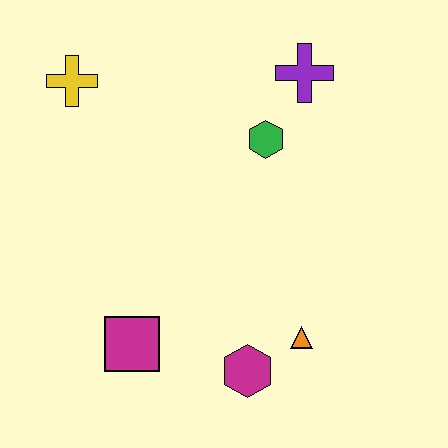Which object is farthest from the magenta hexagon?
The yellow cross is farthest from the magenta hexagon.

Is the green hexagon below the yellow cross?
Yes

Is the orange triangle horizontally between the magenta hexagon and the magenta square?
No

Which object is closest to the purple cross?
The green hexagon is closest to the purple cross.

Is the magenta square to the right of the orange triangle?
No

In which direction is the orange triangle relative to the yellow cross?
The orange triangle is below the yellow cross.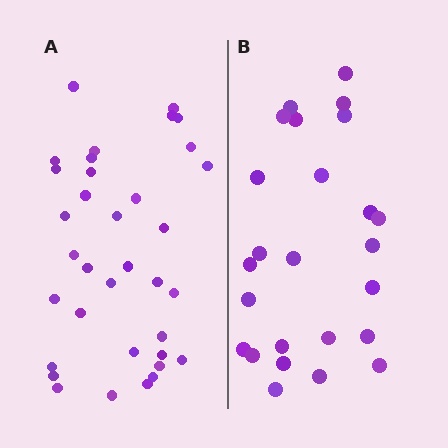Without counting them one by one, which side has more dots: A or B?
Region A (the left region) has more dots.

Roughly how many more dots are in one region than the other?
Region A has roughly 10 or so more dots than region B.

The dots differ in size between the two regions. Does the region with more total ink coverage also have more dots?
No. Region B has more total ink coverage because its dots are larger, but region A actually contains more individual dots. Total area can be misleading — the number of items is what matters here.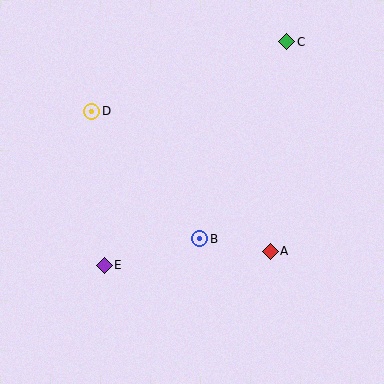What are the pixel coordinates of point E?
Point E is at (104, 265).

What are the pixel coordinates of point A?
Point A is at (270, 251).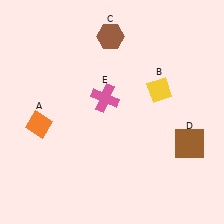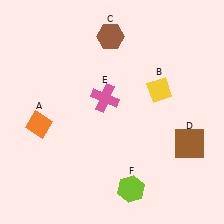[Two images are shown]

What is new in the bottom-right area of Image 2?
A lime hexagon (F) was added in the bottom-right area of Image 2.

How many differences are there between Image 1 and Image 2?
There is 1 difference between the two images.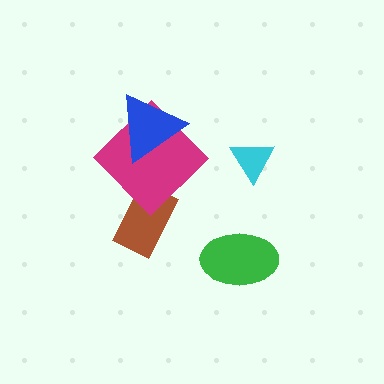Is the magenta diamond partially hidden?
Yes, it is partially covered by another shape.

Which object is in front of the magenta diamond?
The blue triangle is in front of the magenta diamond.